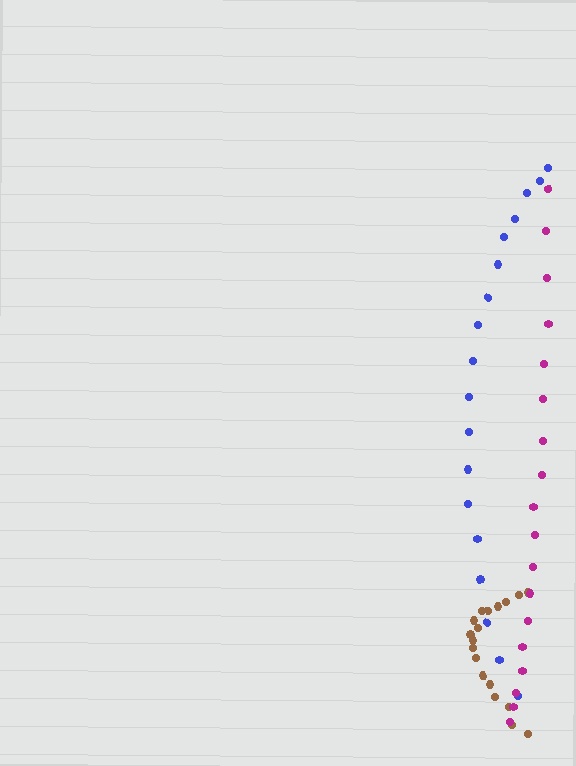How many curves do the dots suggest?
There are 3 distinct paths.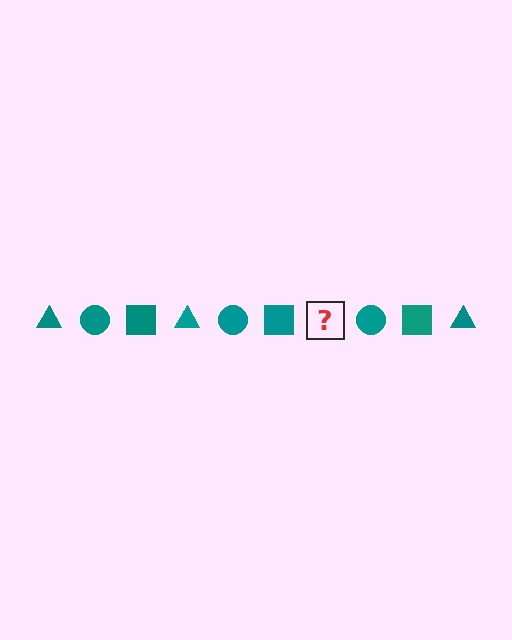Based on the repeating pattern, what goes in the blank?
The blank should be a teal triangle.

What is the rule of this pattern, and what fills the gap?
The rule is that the pattern cycles through triangle, circle, square shapes in teal. The gap should be filled with a teal triangle.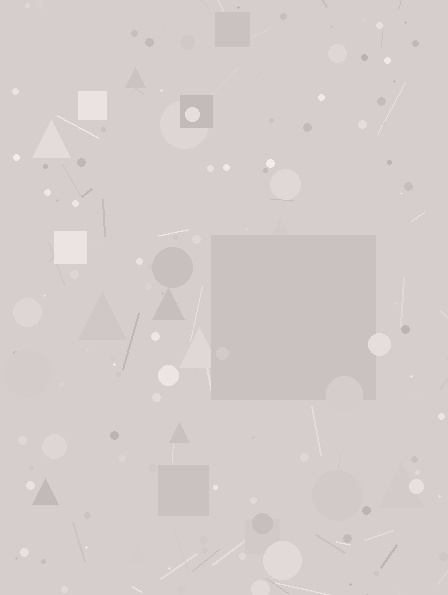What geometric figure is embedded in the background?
A square is embedded in the background.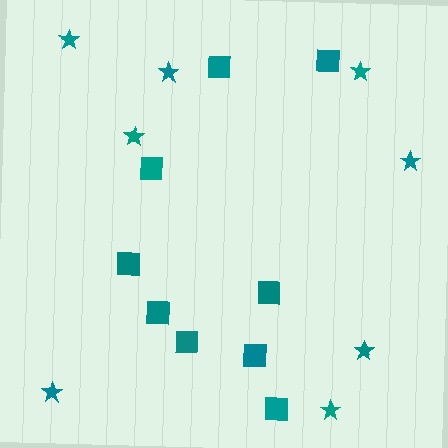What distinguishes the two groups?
There are 2 groups: one group of squares (9) and one group of stars (8).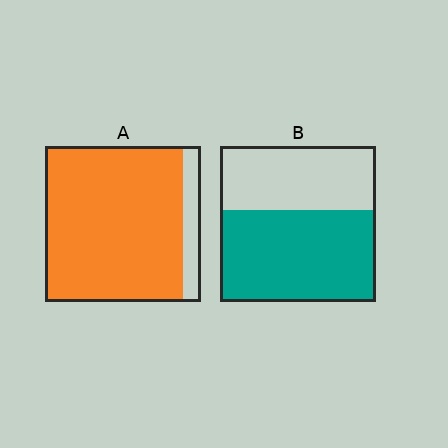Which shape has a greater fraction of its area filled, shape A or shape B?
Shape A.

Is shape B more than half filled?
Yes.